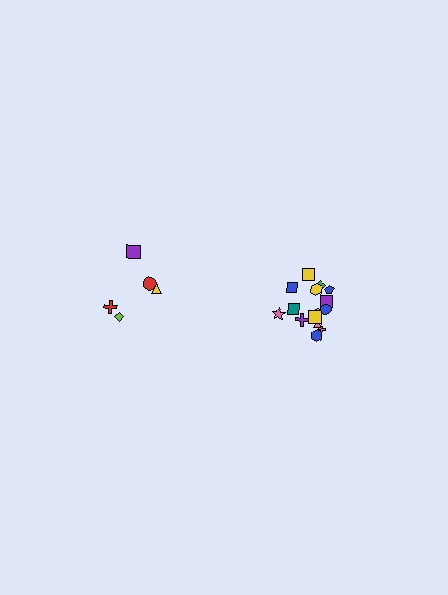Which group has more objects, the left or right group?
The right group.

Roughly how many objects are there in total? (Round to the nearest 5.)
Roughly 20 objects in total.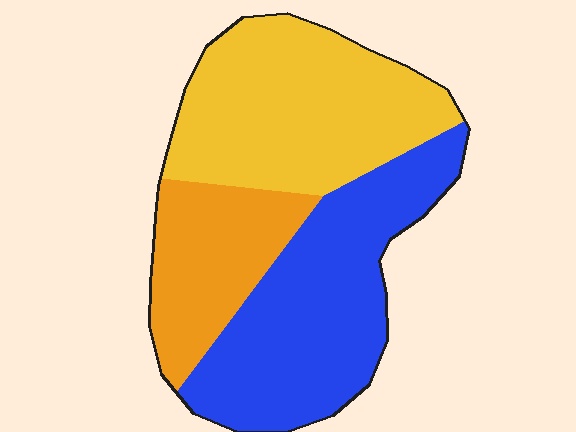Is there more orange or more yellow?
Yellow.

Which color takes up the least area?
Orange, at roughly 20%.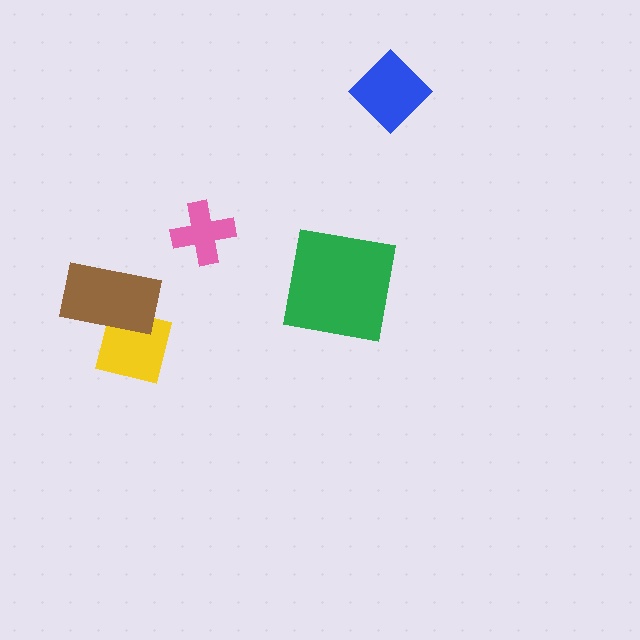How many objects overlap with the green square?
0 objects overlap with the green square.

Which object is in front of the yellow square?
The brown rectangle is in front of the yellow square.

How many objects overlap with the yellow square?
1 object overlaps with the yellow square.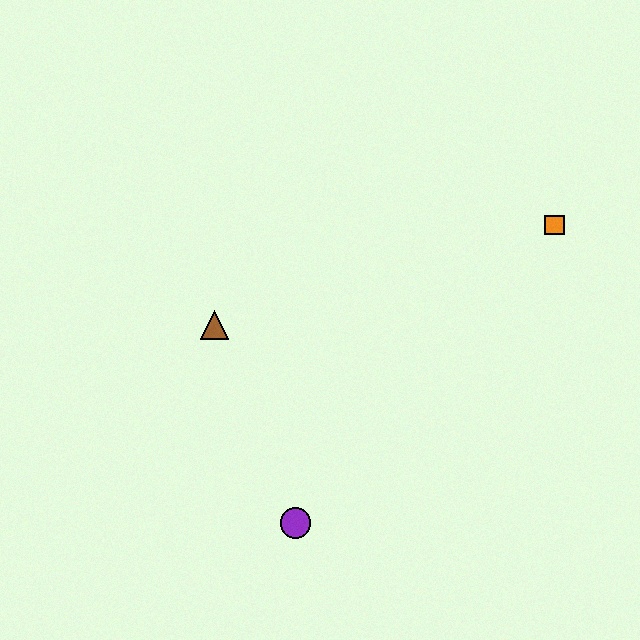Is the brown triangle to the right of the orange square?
No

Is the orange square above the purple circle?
Yes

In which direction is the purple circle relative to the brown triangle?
The purple circle is below the brown triangle.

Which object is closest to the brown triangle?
The purple circle is closest to the brown triangle.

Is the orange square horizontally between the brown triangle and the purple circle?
No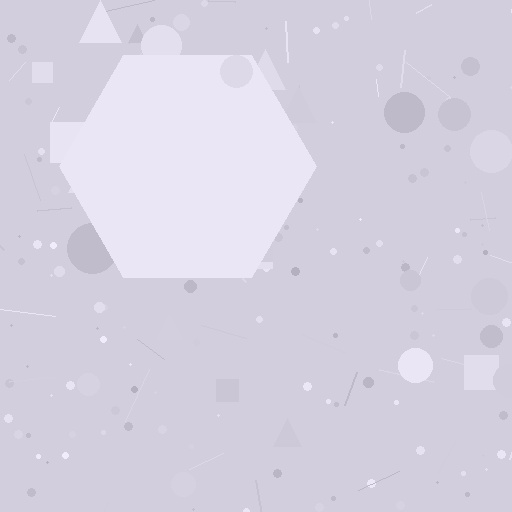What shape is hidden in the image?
A hexagon is hidden in the image.